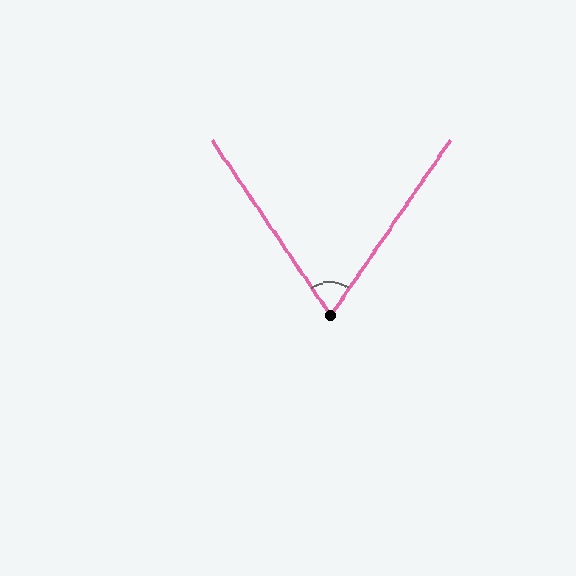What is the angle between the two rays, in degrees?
Approximately 68 degrees.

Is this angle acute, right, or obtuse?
It is acute.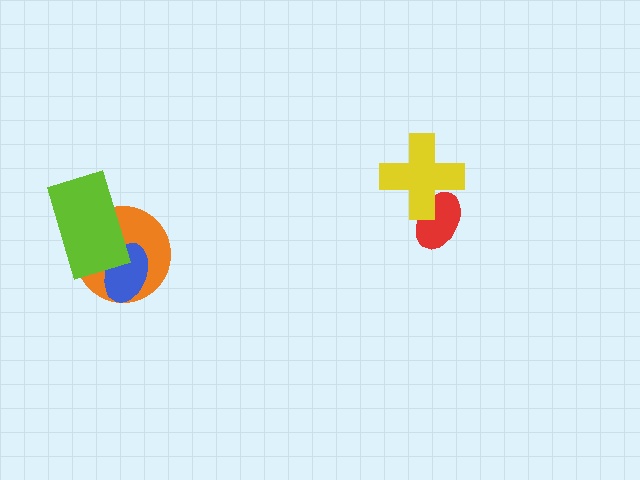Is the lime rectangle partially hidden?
No, no other shape covers it.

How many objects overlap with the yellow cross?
1 object overlaps with the yellow cross.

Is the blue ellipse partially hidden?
Yes, it is partially covered by another shape.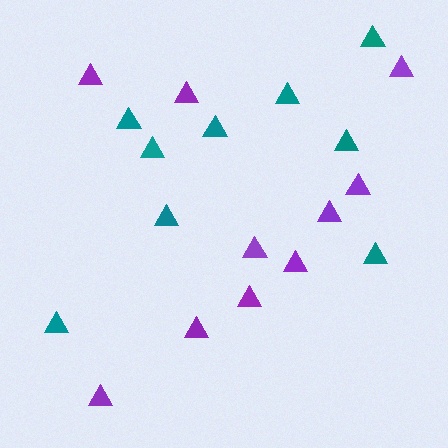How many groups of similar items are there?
There are 2 groups: one group of purple triangles (10) and one group of teal triangles (9).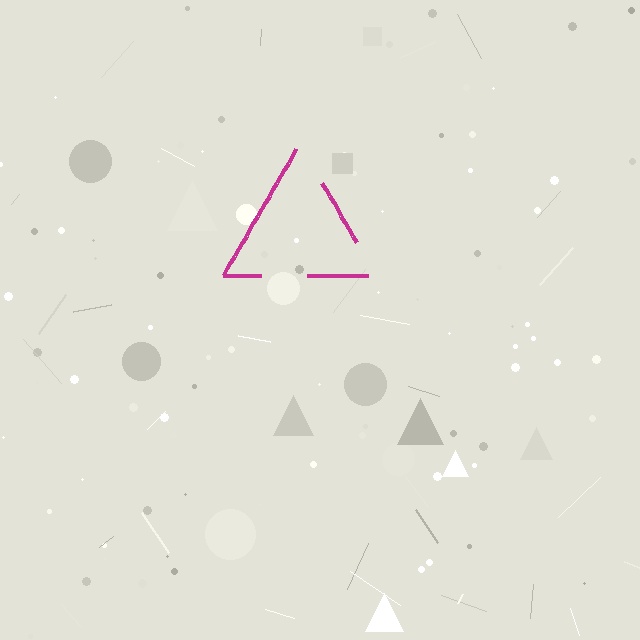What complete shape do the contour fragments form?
The contour fragments form a triangle.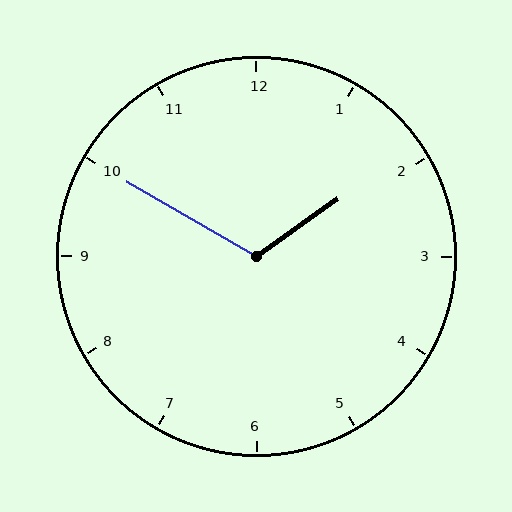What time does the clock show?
1:50.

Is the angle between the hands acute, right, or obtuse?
It is obtuse.